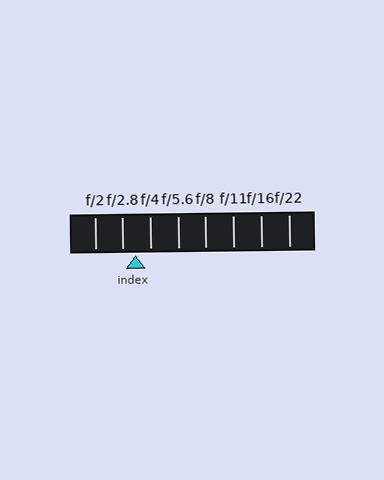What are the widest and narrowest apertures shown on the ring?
The widest aperture shown is f/2 and the narrowest is f/22.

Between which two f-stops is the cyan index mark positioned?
The index mark is between f/2.8 and f/4.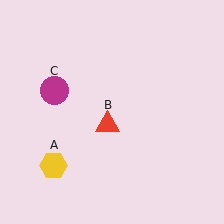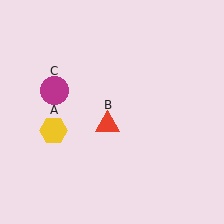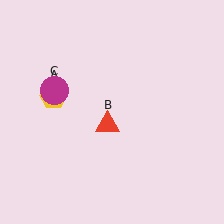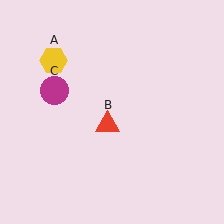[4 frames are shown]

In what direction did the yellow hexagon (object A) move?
The yellow hexagon (object A) moved up.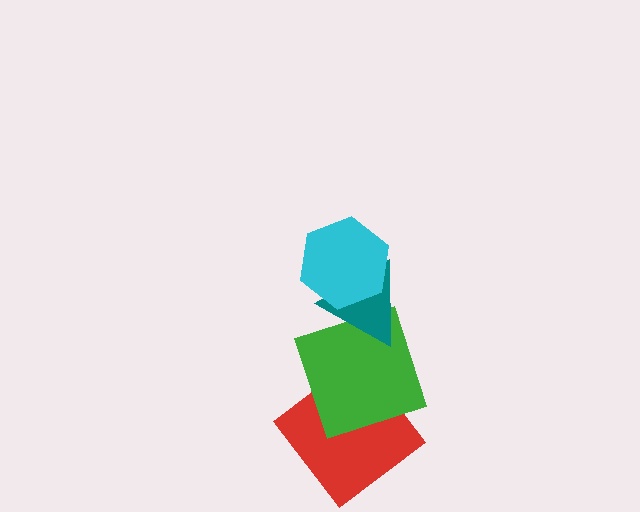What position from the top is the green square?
The green square is 3rd from the top.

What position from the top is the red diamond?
The red diamond is 4th from the top.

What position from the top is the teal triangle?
The teal triangle is 2nd from the top.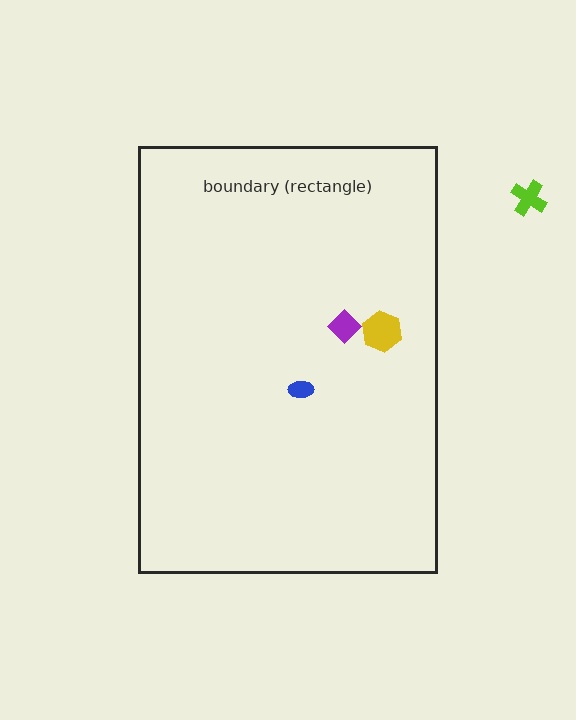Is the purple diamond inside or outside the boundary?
Inside.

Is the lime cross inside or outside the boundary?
Outside.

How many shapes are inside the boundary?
3 inside, 1 outside.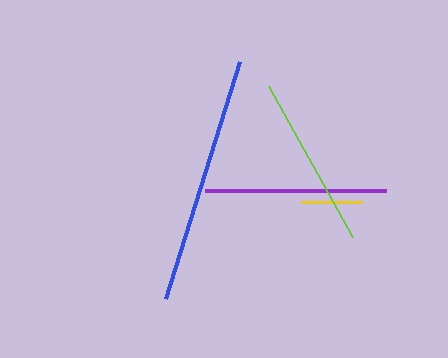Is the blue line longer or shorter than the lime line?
The blue line is longer than the lime line.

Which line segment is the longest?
The blue line is the longest at approximately 248 pixels.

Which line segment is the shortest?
The yellow line is the shortest at approximately 61 pixels.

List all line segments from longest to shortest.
From longest to shortest: blue, purple, lime, yellow.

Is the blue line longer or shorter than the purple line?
The blue line is longer than the purple line.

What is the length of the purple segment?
The purple segment is approximately 181 pixels long.